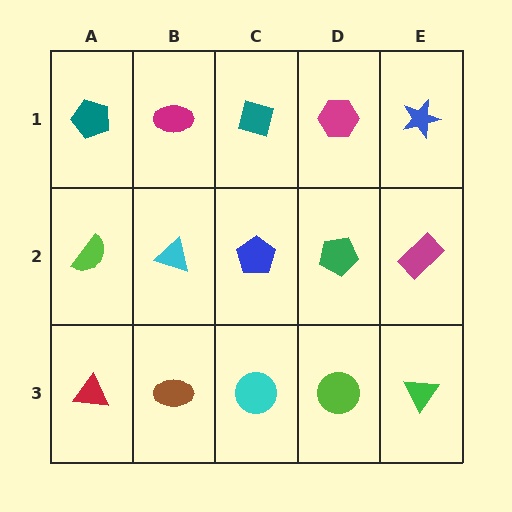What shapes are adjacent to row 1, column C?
A blue pentagon (row 2, column C), a magenta ellipse (row 1, column B), a magenta hexagon (row 1, column D).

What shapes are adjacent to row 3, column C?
A blue pentagon (row 2, column C), a brown ellipse (row 3, column B), a lime circle (row 3, column D).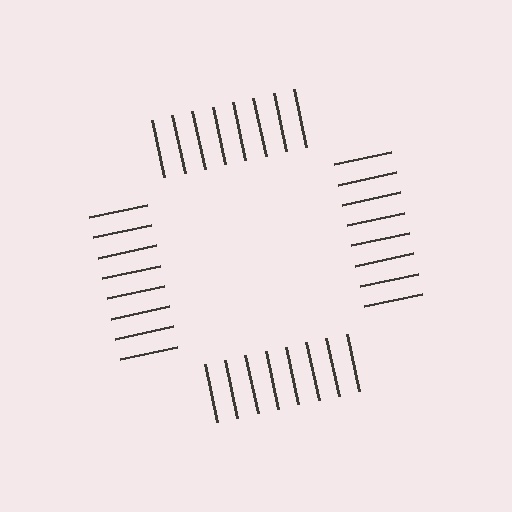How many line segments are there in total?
32 — 8 along each of the 4 edges.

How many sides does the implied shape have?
4 sides — the line-ends trace a square.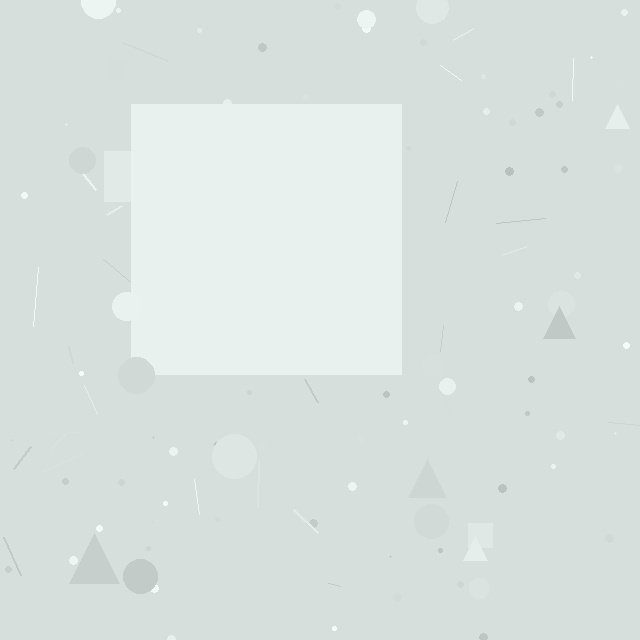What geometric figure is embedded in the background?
A square is embedded in the background.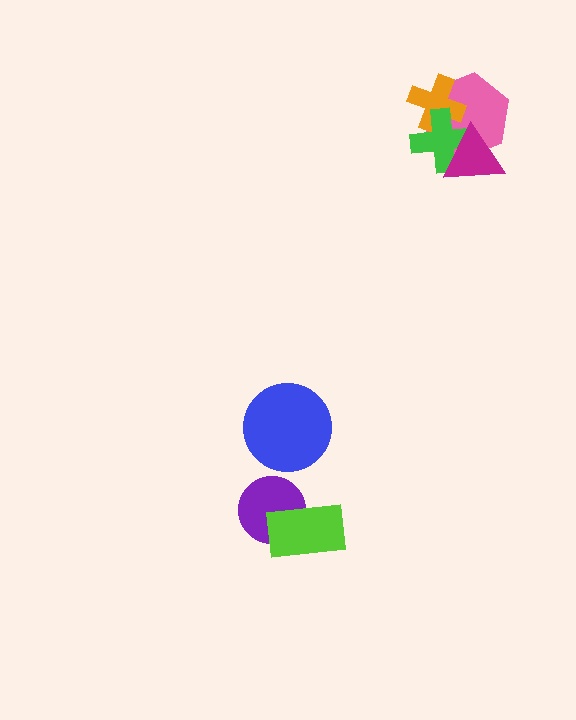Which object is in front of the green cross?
The magenta triangle is in front of the green cross.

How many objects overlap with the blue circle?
0 objects overlap with the blue circle.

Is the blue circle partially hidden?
No, no other shape covers it.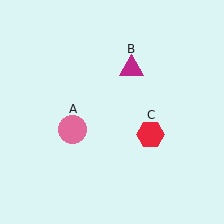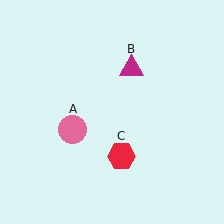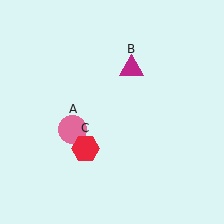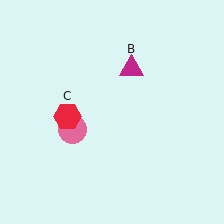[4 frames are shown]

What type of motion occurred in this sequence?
The red hexagon (object C) rotated clockwise around the center of the scene.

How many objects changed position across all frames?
1 object changed position: red hexagon (object C).